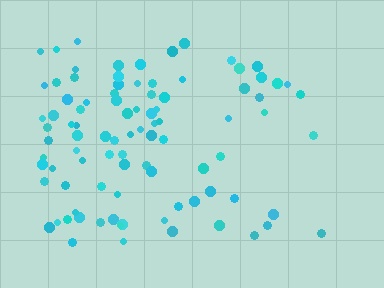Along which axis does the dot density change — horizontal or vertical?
Horizontal.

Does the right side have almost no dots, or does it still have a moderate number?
Still a moderate number, just noticeably fewer than the left.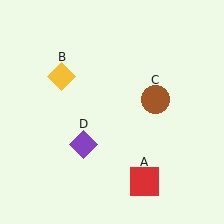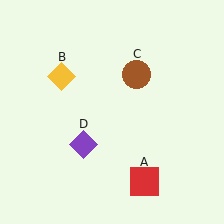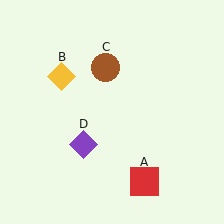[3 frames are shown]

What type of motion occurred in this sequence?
The brown circle (object C) rotated counterclockwise around the center of the scene.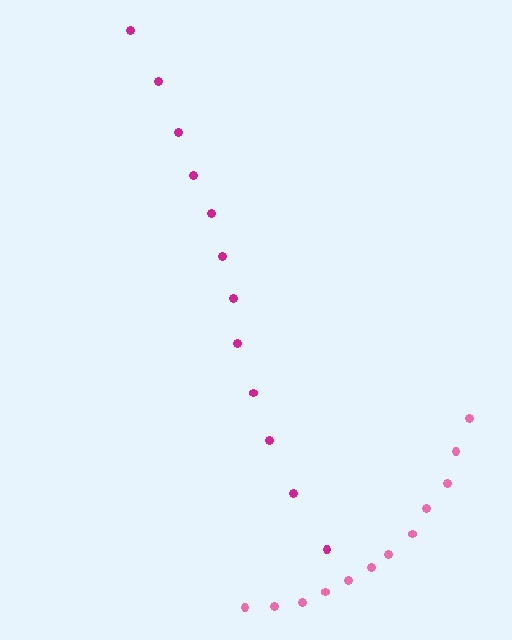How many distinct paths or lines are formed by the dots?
There are 2 distinct paths.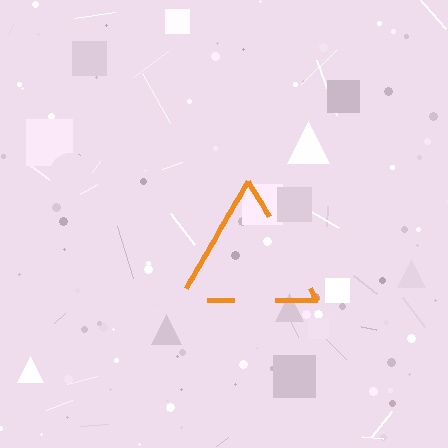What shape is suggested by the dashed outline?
The dashed outline suggests a triangle.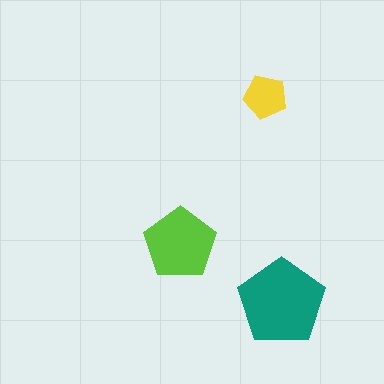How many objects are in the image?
There are 3 objects in the image.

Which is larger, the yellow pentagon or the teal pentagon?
The teal one.